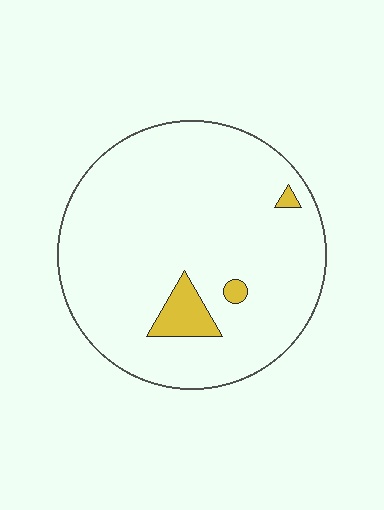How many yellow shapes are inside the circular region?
3.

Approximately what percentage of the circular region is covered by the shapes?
Approximately 5%.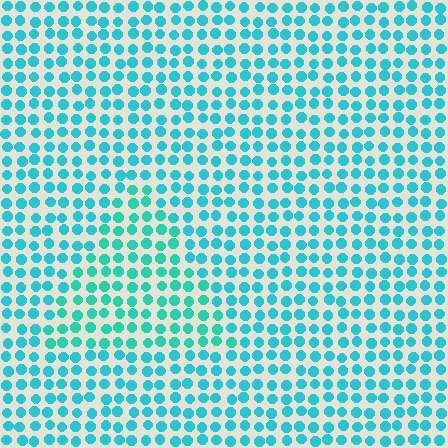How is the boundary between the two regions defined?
The boundary is defined purely by a slight shift in hue (about 18 degrees). Spacing, size, and orientation are identical on both sides.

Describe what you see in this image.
The image is filled with small cyan elements in a uniform arrangement. A triangle-shaped region is visible where the elements are tinted to a slightly different hue, forming a subtle color boundary.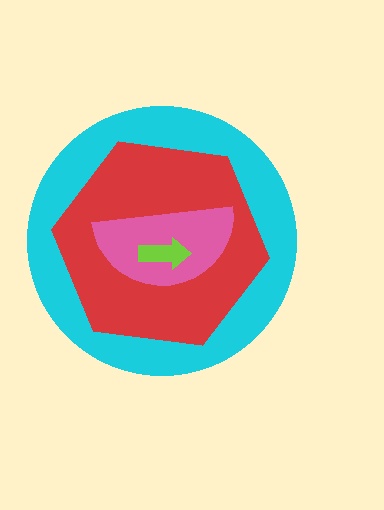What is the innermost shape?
The lime arrow.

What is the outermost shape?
The cyan circle.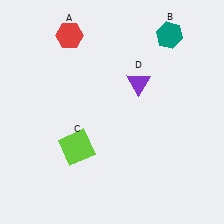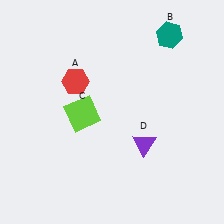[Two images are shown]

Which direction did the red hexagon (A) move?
The red hexagon (A) moved down.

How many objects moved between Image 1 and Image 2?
3 objects moved between the two images.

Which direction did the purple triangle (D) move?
The purple triangle (D) moved down.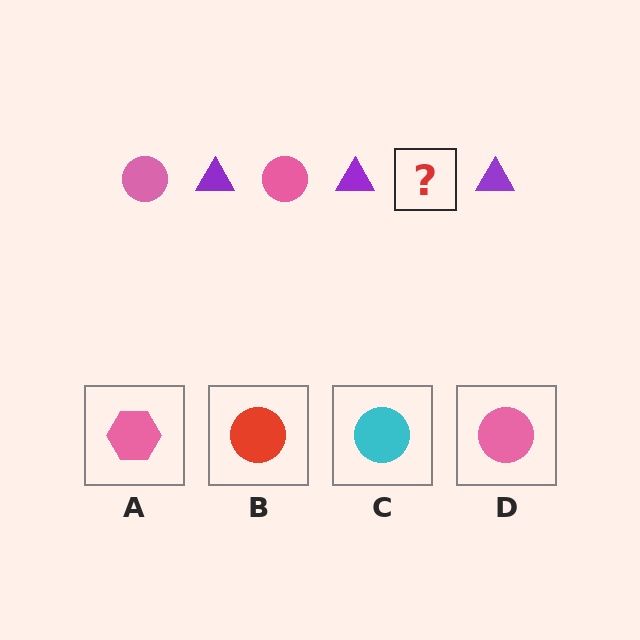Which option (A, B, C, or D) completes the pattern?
D.